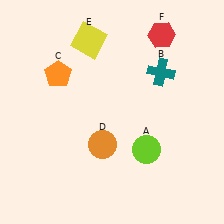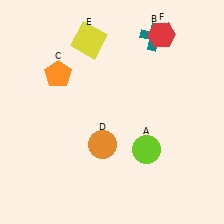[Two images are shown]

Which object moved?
The teal cross (B) moved up.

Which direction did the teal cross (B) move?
The teal cross (B) moved up.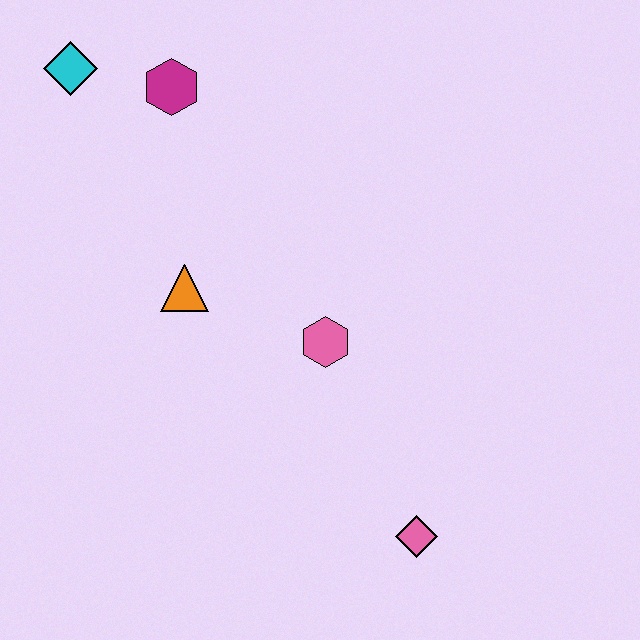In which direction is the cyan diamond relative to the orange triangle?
The cyan diamond is above the orange triangle.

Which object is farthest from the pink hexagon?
The cyan diamond is farthest from the pink hexagon.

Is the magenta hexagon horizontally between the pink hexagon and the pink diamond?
No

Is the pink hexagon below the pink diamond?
No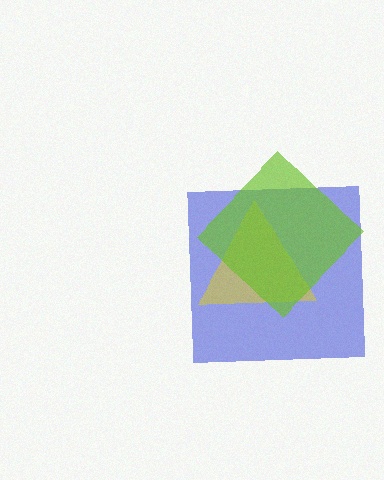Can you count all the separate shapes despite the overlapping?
Yes, there are 3 separate shapes.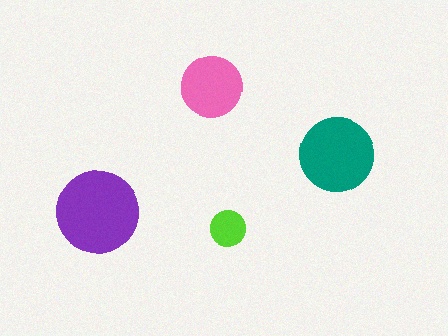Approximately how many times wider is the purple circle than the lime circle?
About 2.5 times wider.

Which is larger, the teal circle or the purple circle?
The purple one.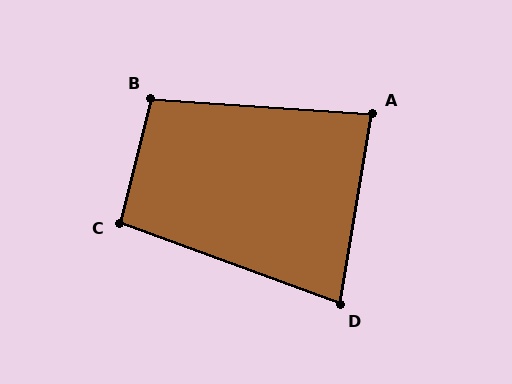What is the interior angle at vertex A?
Approximately 84 degrees (acute).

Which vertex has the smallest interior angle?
D, at approximately 79 degrees.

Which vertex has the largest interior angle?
B, at approximately 101 degrees.